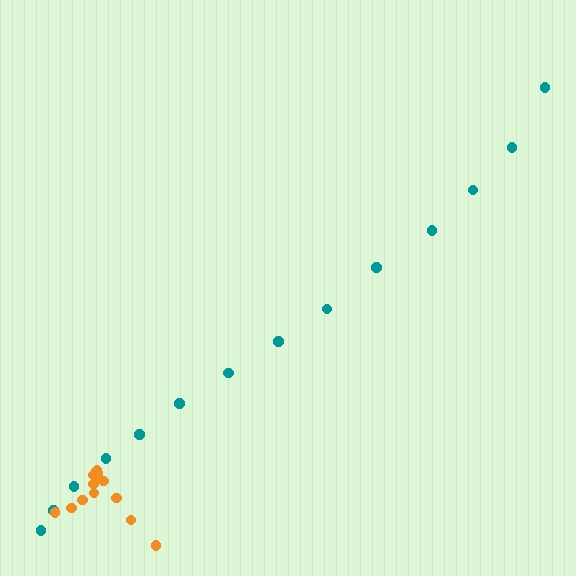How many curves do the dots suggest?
There are 2 distinct paths.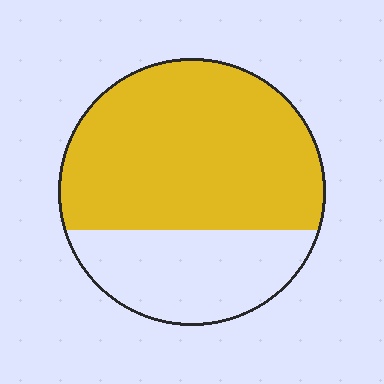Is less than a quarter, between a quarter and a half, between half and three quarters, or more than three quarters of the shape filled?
Between half and three quarters.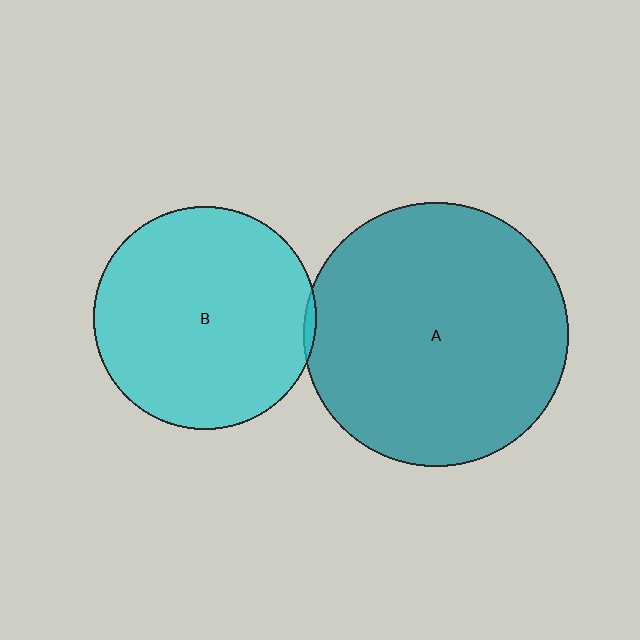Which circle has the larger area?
Circle A (teal).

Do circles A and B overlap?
Yes.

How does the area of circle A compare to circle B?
Approximately 1.4 times.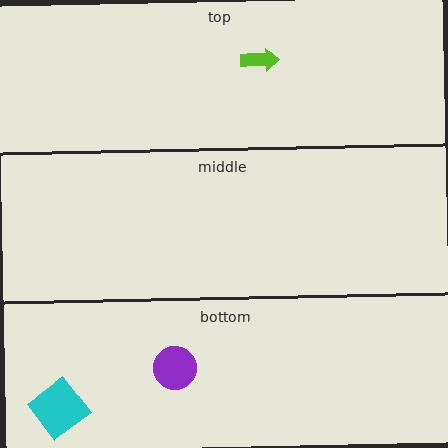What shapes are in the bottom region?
The purple circle, the cyan diamond.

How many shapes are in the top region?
1.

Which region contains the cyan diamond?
The bottom region.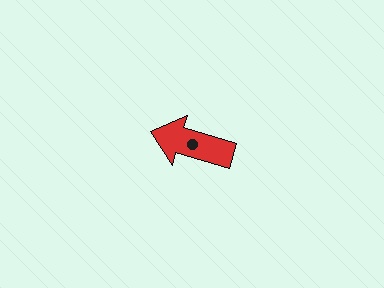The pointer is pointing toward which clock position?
Roughly 10 o'clock.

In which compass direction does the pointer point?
West.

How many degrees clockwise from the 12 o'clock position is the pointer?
Approximately 287 degrees.